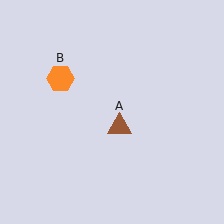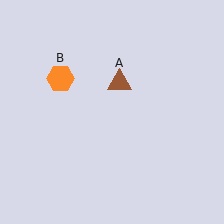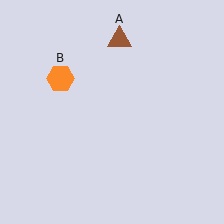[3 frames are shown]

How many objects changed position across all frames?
1 object changed position: brown triangle (object A).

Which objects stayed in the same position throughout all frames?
Orange hexagon (object B) remained stationary.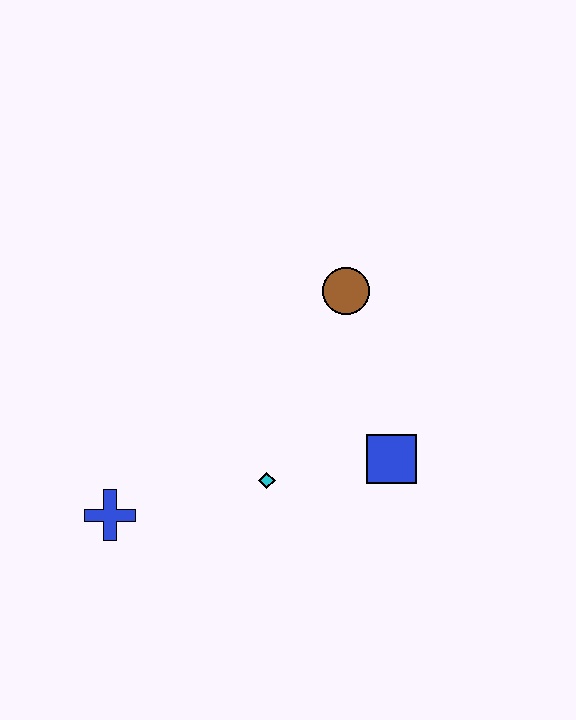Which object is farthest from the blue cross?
The brown circle is farthest from the blue cross.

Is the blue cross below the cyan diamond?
Yes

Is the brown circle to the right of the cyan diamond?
Yes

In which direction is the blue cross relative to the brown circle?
The blue cross is to the left of the brown circle.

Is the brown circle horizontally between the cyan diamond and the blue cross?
No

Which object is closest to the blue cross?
The cyan diamond is closest to the blue cross.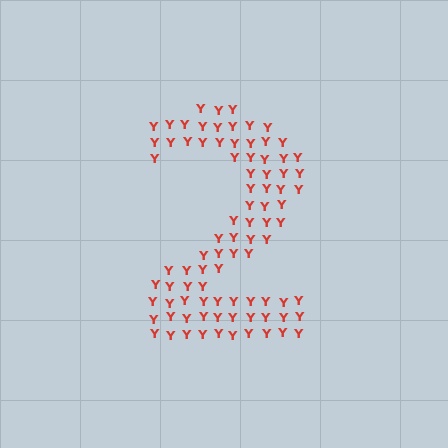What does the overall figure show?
The overall figure shows the digit 2.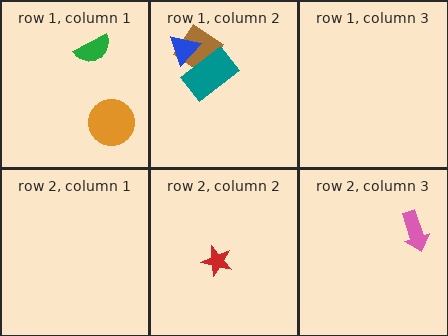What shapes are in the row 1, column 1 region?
The orange circle, the green semicircle.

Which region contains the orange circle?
The row 1, column 1 region.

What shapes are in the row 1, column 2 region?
The brown diamond, the teal rectangle, the blue triangle.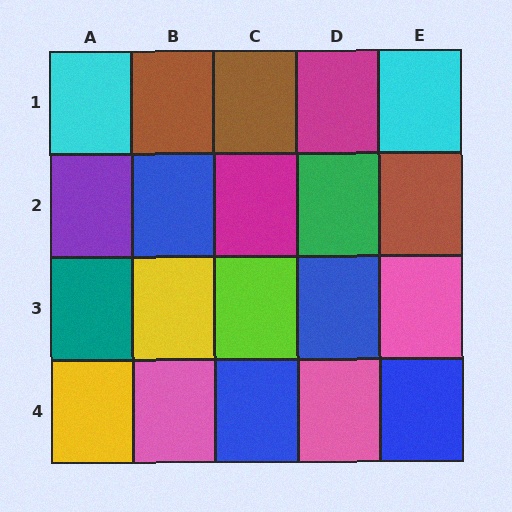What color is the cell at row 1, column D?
Magenta.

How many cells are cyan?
2 cells are cyan.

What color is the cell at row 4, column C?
Blue.